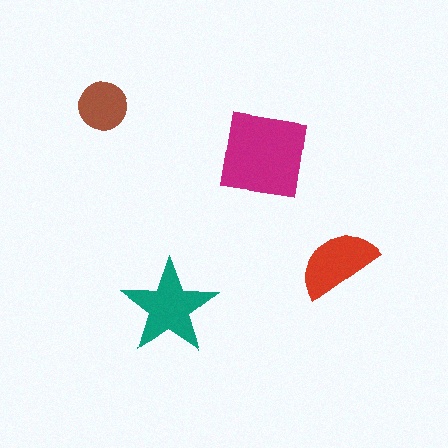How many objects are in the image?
There are 4 objects in the image.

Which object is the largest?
The magenta square.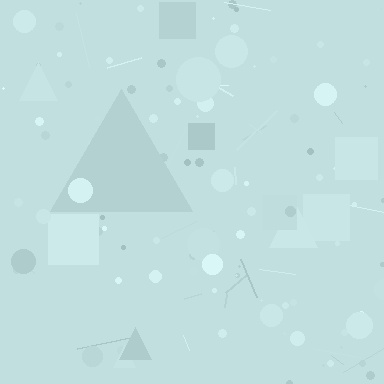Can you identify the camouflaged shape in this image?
The camouflaged shape is a triangle.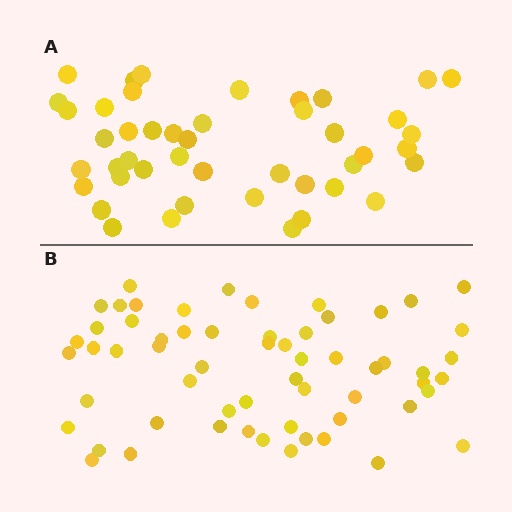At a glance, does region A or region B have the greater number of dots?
Region B (the bottom region) has more dots.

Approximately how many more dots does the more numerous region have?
Region B has approximately 15 more dots than region A.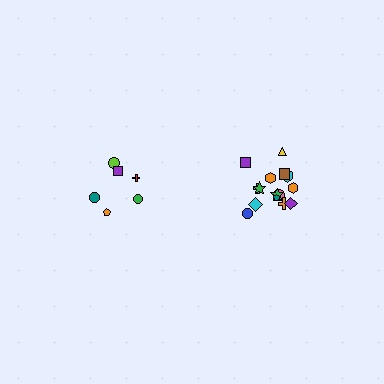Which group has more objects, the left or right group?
The right group.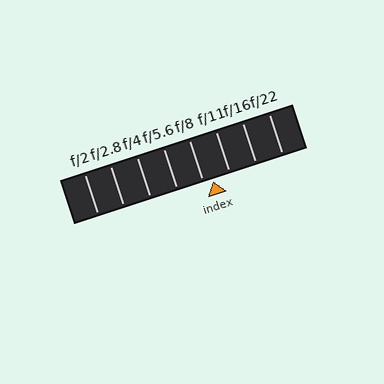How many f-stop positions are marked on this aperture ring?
There are 8 f-stop positions marked.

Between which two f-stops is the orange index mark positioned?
The index mark is between f/8 and f/11.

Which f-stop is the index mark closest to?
The index mark is closest to f/8.